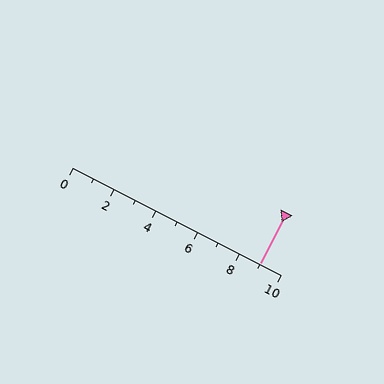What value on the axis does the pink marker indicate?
The marker indicates approximately 9.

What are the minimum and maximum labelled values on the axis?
The axis runs from 0 to 10.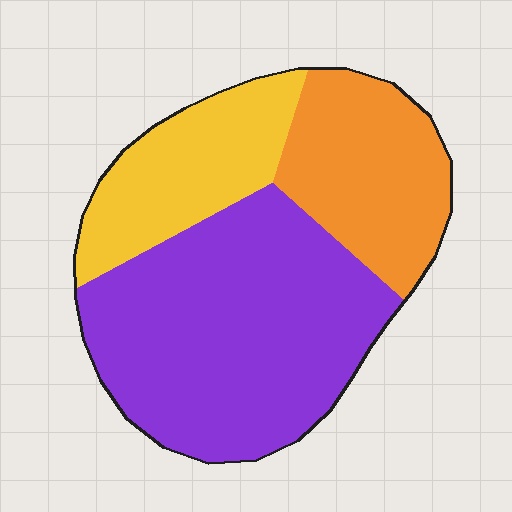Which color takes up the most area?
Purple, at roughly 55%.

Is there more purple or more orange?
Purple.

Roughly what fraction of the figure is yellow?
Yellow covers 22% of the figure.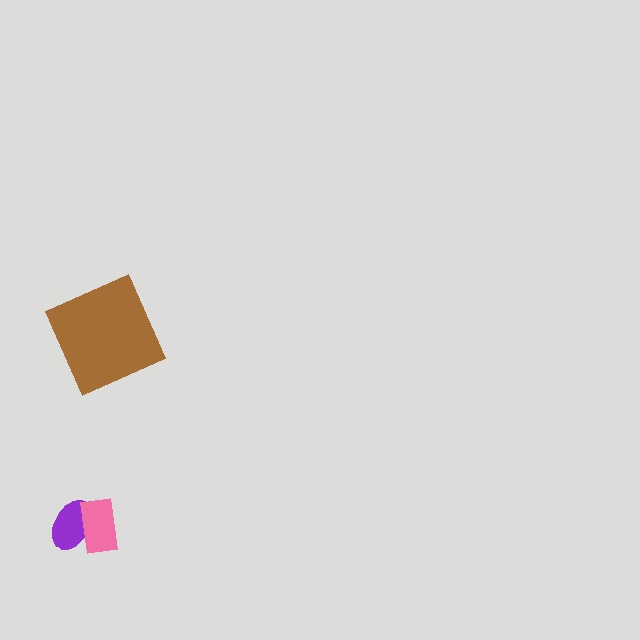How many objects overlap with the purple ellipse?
1 object overlaps with the purple ellipse.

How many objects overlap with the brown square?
0 objects overlap with the brown square.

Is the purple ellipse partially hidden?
Yes, it is partially covered by another shape.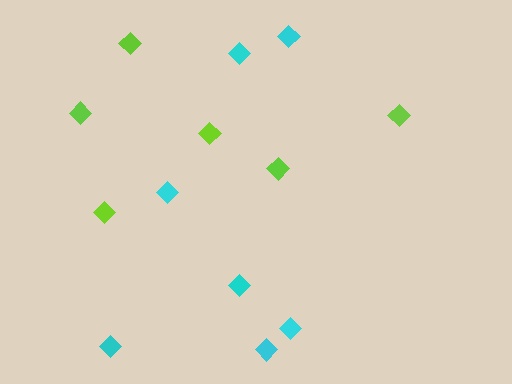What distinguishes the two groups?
There are 2 groups: one group of lime diamonds (6) and one group of cyan diamonds (7).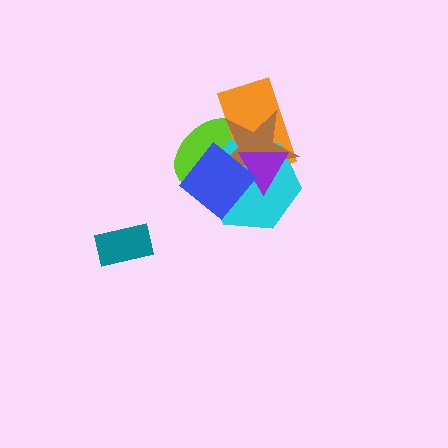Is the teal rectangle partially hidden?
No, no other shape covers it.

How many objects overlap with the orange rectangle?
4 objects overlap with the orange rectangle.